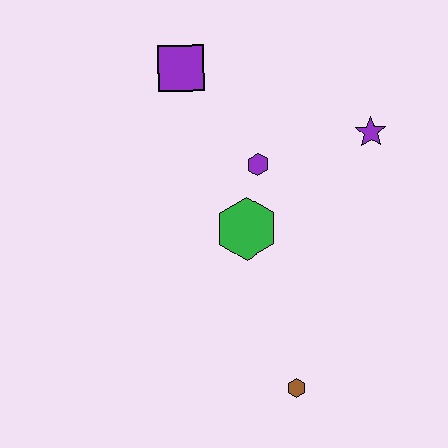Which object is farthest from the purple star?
The brown hexagon is farthest from the purple star.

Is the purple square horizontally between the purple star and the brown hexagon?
No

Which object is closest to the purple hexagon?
The green hexagon is closest to the purple hexagon.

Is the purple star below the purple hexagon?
No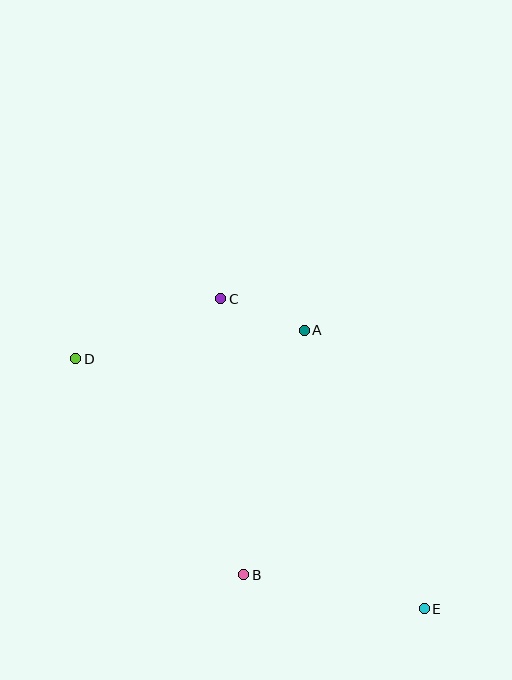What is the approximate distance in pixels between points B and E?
The distance between B and E is approximately 184 pixels.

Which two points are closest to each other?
Points A and C are closest to each other.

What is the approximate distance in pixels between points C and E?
The distance between C and E is approximately 371 pixels.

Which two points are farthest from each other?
Points D and E are farthest from each other.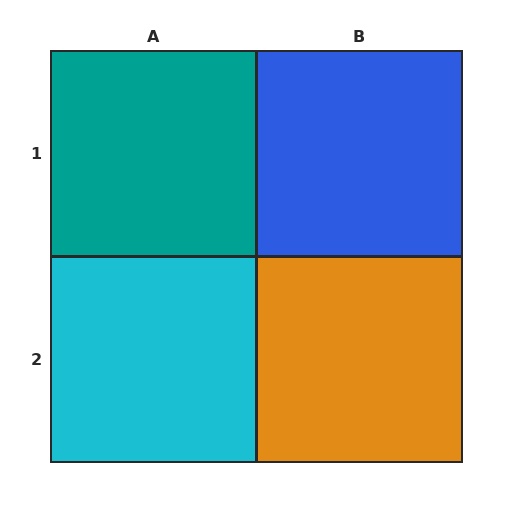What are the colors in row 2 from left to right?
Cyan, orange.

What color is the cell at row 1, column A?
Teal.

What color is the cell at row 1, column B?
Blue.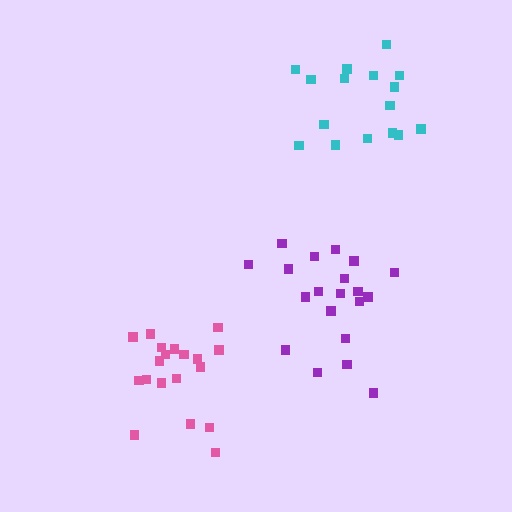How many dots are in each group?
Group 1: 16 dots, Group 2: 19 dots, Group 3: 20 dots (55 total).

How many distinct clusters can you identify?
There are 3 distinct clusters.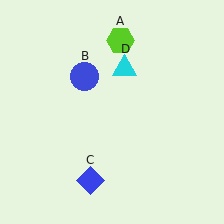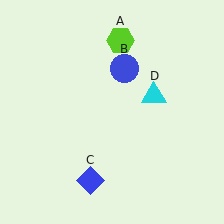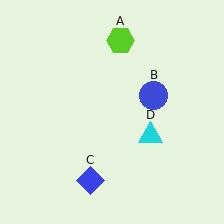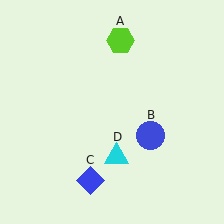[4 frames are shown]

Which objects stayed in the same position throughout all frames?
Lime hexagon (object A) and blue diamond (object C) remained stationary.